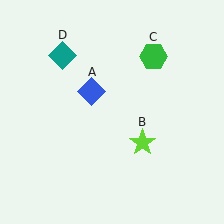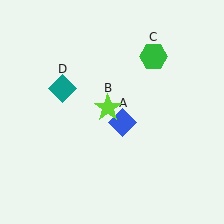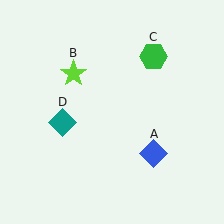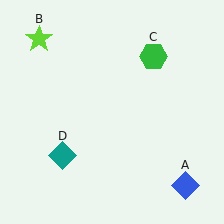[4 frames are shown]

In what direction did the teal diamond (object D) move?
The teal diamond (object D) moved down.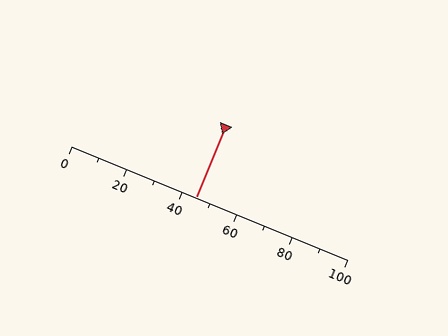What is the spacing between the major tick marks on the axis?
The major ticks are spaced 20 apart.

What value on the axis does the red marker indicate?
The marker indicates approximately 45.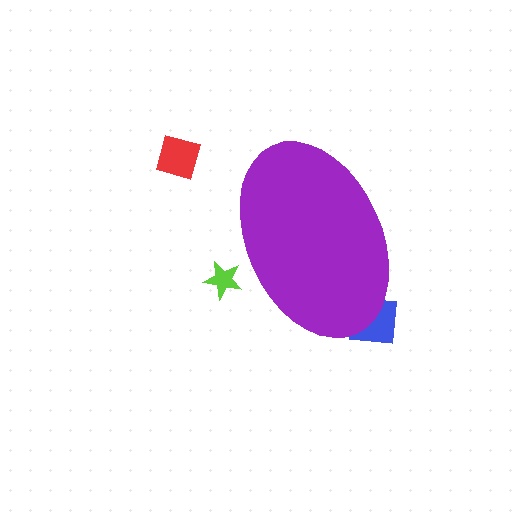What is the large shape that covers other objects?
A purple ellipse.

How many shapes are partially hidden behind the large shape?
2 shapes are partially hidden.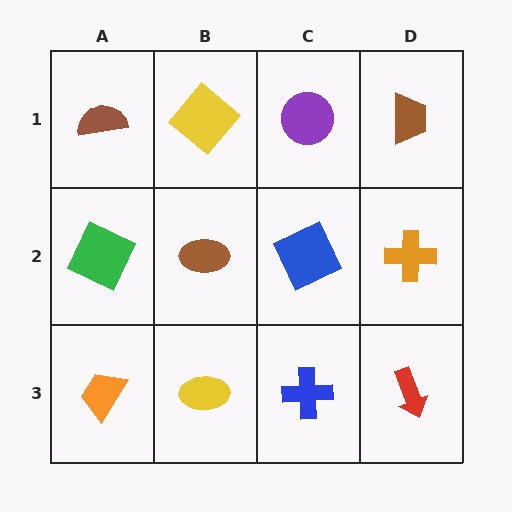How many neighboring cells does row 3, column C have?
3.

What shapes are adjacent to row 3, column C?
A blue square (row 2, column C), a yellow ellipse (row 3, column B), a red arrow (row 3, column D).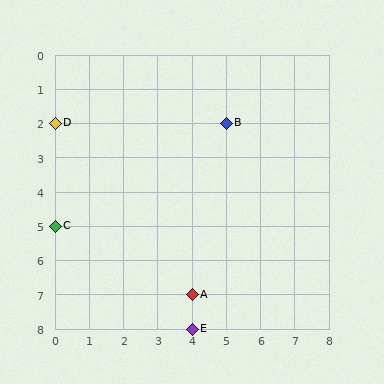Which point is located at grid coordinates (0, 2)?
Point D is at (0, 2).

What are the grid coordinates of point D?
Point D is at grid coordinates (0, 2).